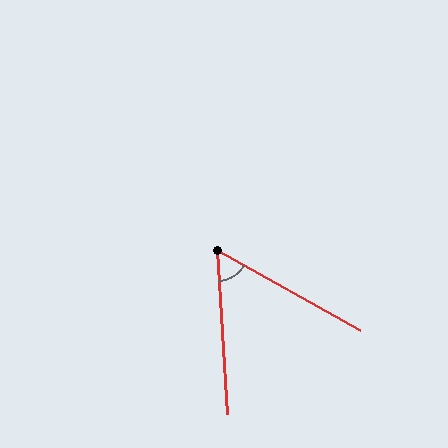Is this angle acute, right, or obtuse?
It is acute.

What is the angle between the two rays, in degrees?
Approximately 57 degrees.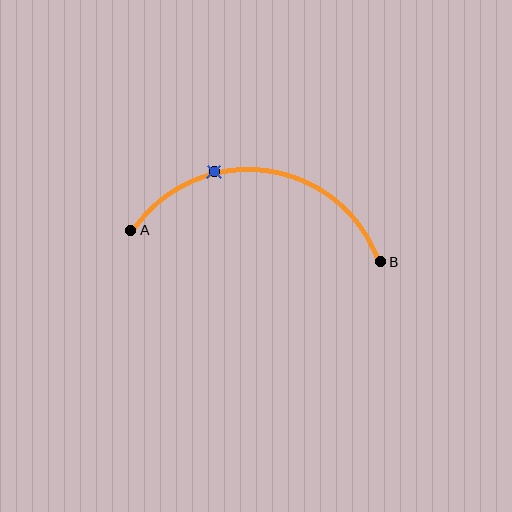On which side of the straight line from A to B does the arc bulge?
The arc bulges above the straight line connecting A and B.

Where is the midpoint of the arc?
The arc midpoint is the point on the curve farthest from the straight line joining A and B. It sits above that line.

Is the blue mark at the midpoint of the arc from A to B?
No. The blue mark lies on the arc but is closer to endpoint A. The arc midpoint would be at the point on the curve equidistant along the arc from both A and B.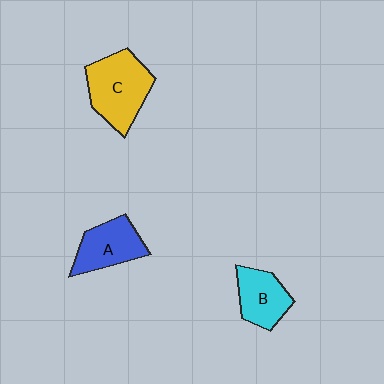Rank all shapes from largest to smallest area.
From largest to smallest: C (yellow), A (blue), B (cyan).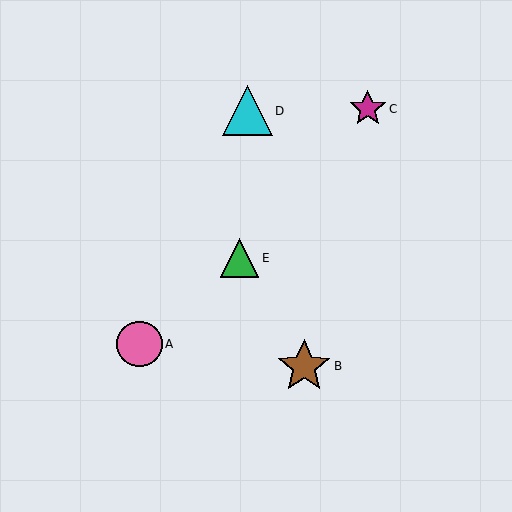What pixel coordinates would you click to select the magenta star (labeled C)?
Click at (368, 109) to select the magenta star C.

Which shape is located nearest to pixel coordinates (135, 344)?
The pink circle (labeled A) at (139, 344) is nearest to that location.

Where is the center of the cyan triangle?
The center of the cyan triangle is at (248, 111).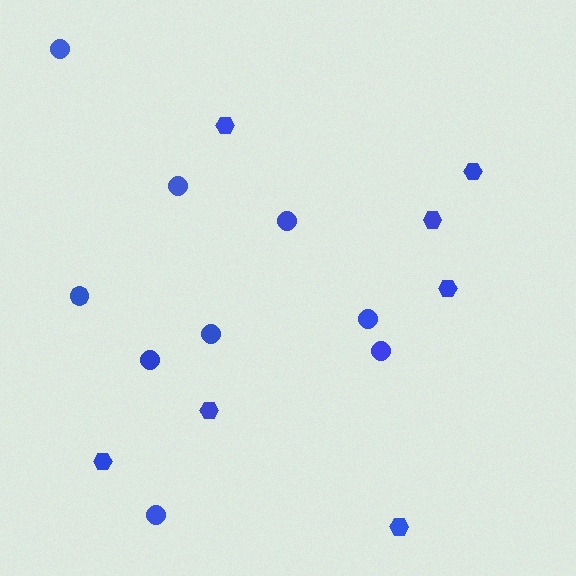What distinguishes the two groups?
There are 2 groups: one group of circles (9) and one group of hexagons (7).